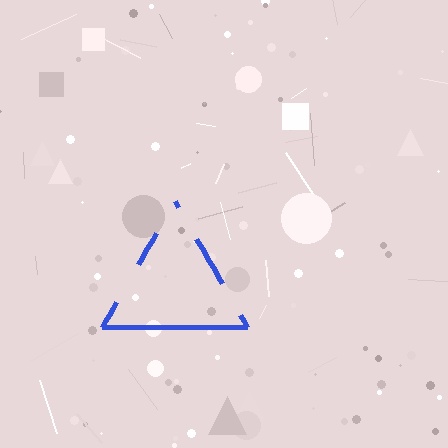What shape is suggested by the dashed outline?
The dashed outline suggests a triangle.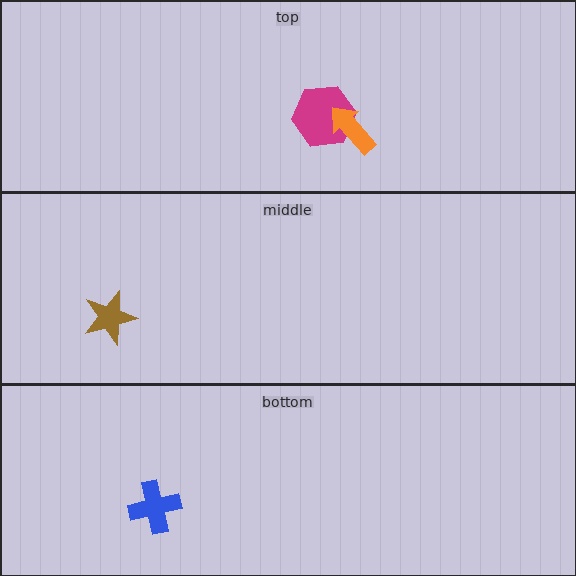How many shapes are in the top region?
2.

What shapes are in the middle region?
The brown star.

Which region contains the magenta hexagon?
The top region.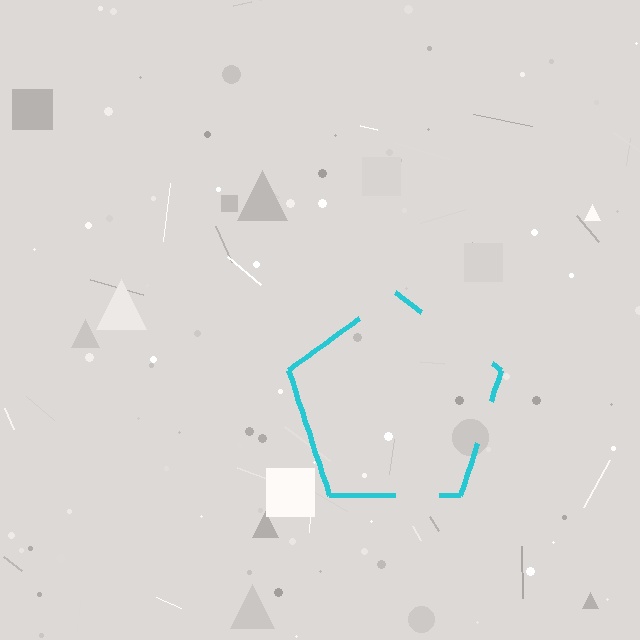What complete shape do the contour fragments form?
The contour fragments form a pentagon.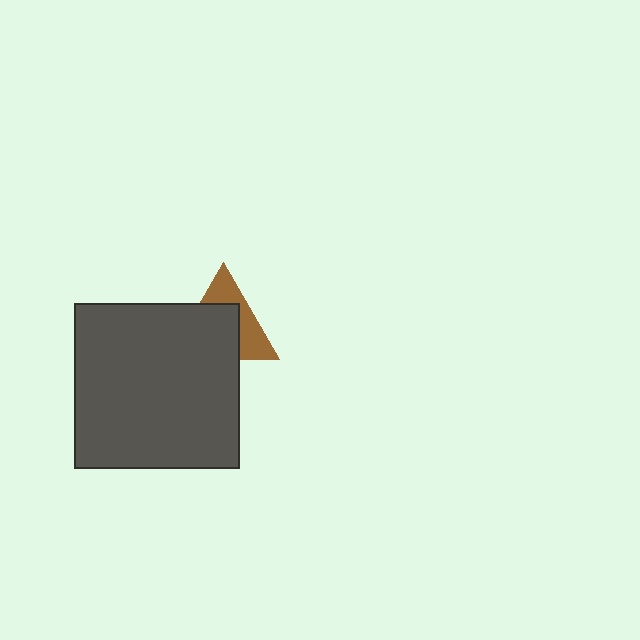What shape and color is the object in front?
The object in front is a dark gray square.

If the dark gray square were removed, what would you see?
You would see the complete brown triangle.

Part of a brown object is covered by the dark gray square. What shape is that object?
It is a triangle.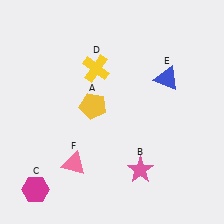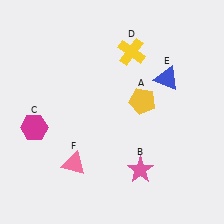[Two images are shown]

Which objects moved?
The objects that moved are: the yellow pentagon (A), the magenta hexagon (C), the yellow cross (D).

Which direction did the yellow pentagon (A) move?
The yellow pentagon (A) moved right.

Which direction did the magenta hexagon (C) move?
The magenta hexagon (C) moved up.